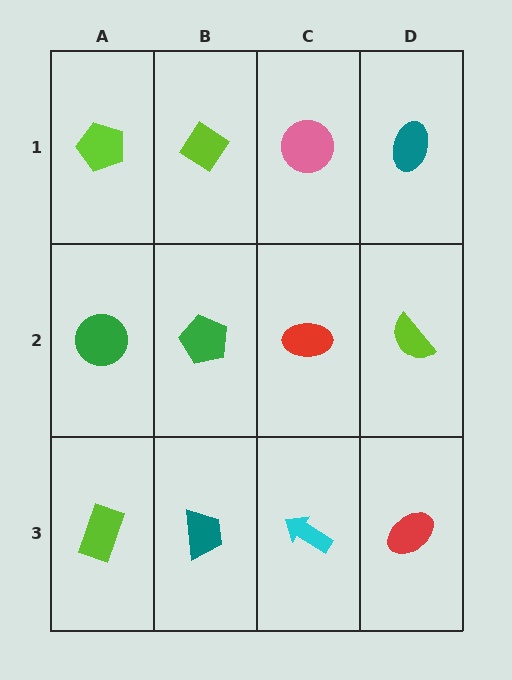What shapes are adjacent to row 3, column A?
A green circle (row 2, column A), a teal trapezoid (row 3, column B).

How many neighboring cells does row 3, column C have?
3.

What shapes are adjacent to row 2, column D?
A teal ellipse (row 1, column D), a red ellipse (row 3, column D), a red ellipse (row 2, column C).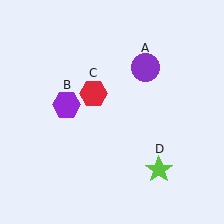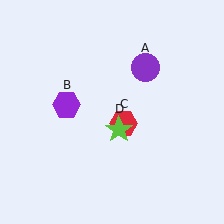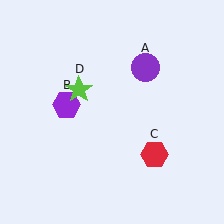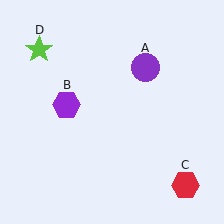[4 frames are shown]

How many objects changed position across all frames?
2 objects changed position: red hexagon (object C), lime star (object D).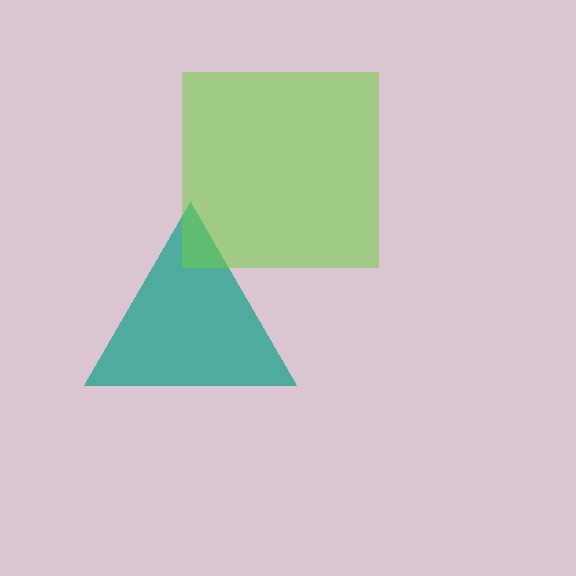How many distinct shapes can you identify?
There are 2 distinct shapes: a teal triangle, a lime square.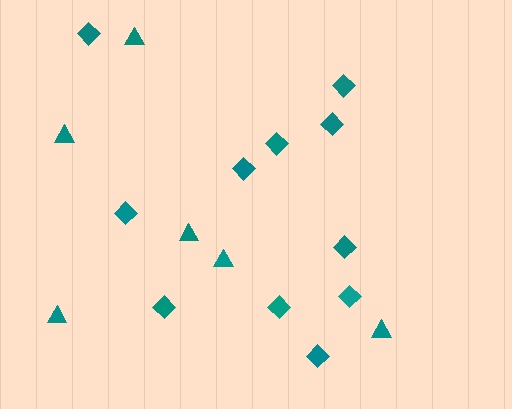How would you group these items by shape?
There are 2 groups: one group of diamonds (11) and one group of triangles (6).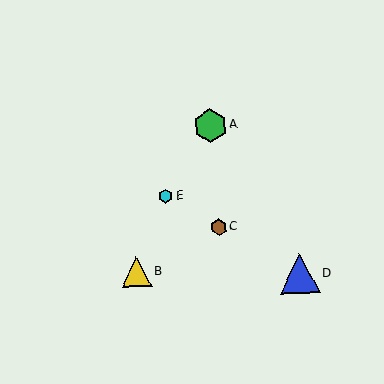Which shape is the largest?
The blue triangle (labeled D) is the largest.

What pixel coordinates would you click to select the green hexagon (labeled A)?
Click at (210, 126) to select the green hexagon A.